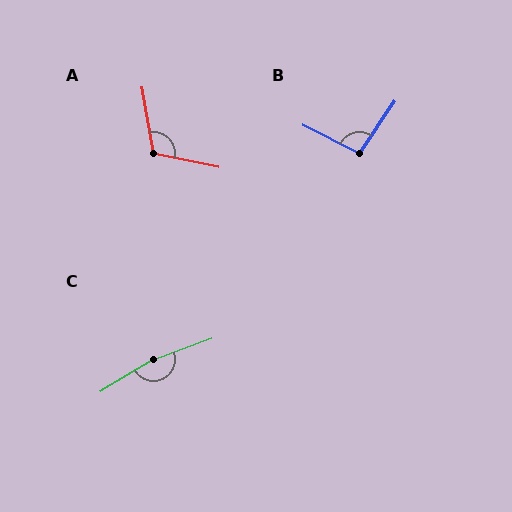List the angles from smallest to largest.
B (97°), A (111°), C (169°).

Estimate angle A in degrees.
Approximately 111 degrees.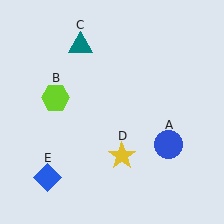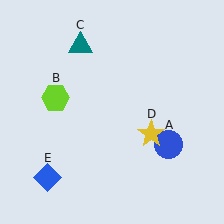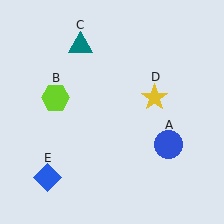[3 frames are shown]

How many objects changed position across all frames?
1 object changed position: yellow star (object D).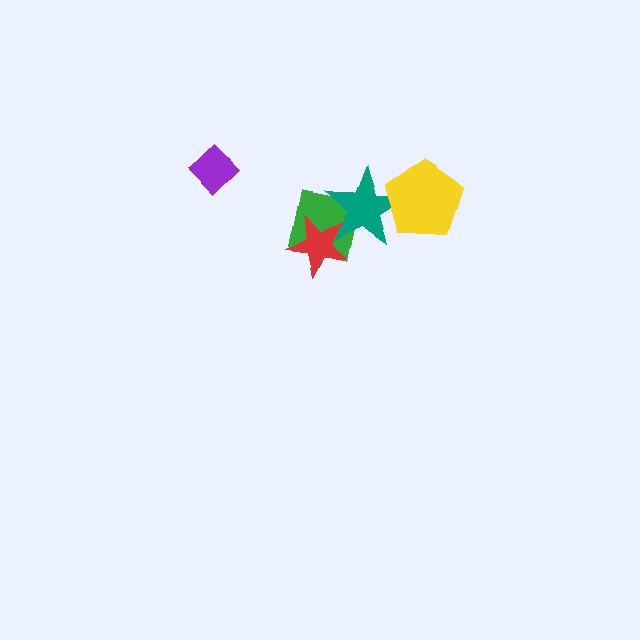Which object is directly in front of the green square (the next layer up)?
The teal star is directly in front of the green square.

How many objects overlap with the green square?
2 objects overlap with the green square.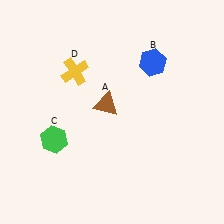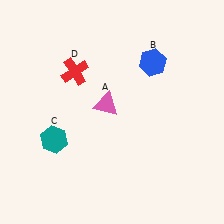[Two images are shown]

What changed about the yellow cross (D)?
In Image 1, D is yellow. In Image 2, it changed to red.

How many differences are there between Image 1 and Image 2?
There are 3 differences between the two images.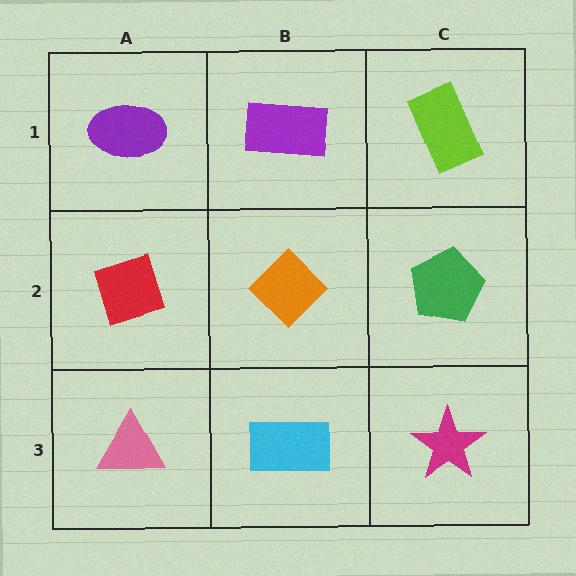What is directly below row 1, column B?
An orange diamond.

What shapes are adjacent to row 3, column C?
A green pentagon (row 2, column C), a cyan rectangle (row 3, column B).